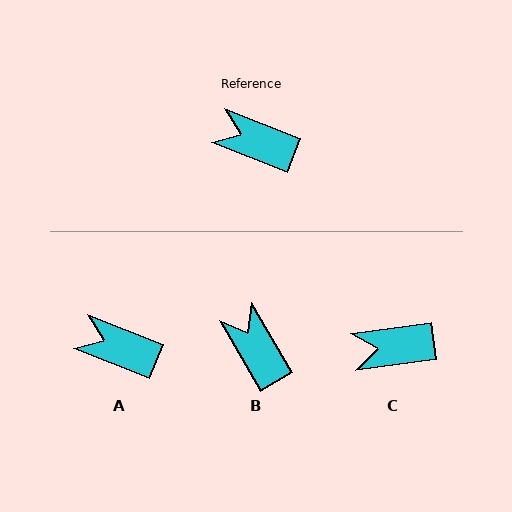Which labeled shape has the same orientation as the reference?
A.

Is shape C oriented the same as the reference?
No, it is off by about 29 degrees.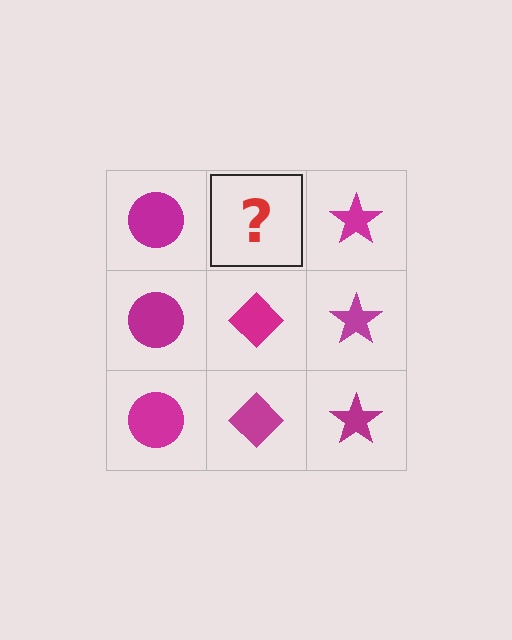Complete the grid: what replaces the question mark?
The question mark should be replaced with a magenta diamond.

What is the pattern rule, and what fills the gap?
The rule is that each column has a consistent shape. The gap should be filled with a magenta diamond.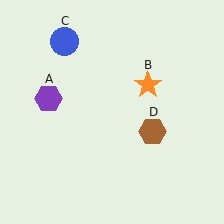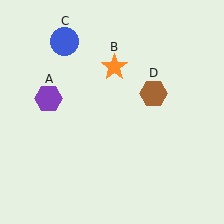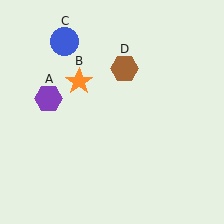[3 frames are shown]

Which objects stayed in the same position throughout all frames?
Purple hexagon (object A) and blue circle (object C) remained stationary.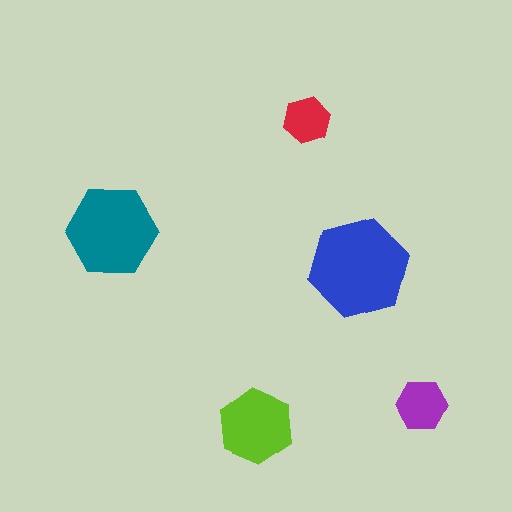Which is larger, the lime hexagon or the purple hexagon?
The lime one.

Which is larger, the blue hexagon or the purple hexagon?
The blue one.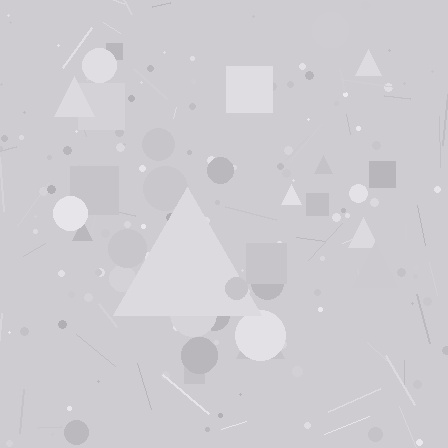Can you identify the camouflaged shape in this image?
The camouflaged shape is a triangle.